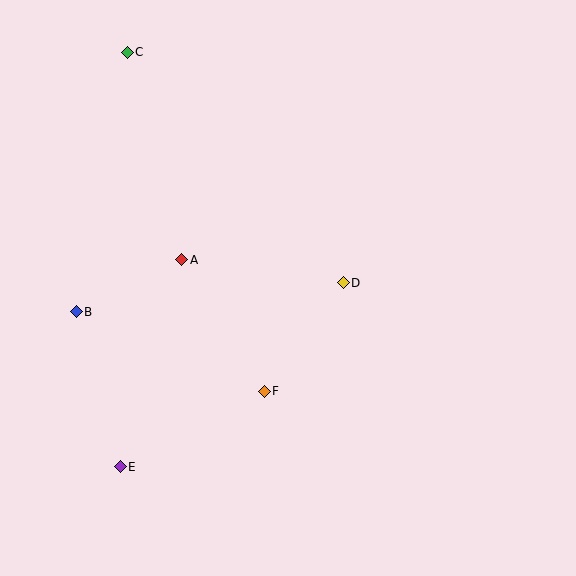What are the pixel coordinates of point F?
Point F is at (264, 391).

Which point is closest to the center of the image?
Point D at (343, 283) is closest to the center.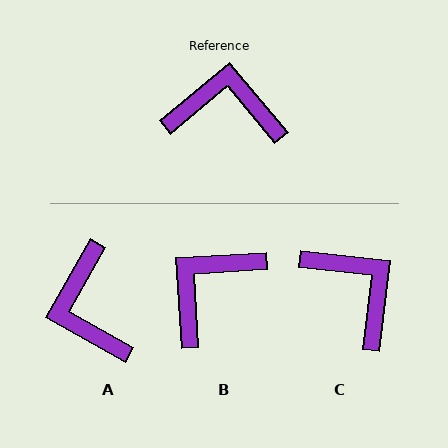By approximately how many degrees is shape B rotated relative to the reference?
Approximately 53 degrees counter-clockwise.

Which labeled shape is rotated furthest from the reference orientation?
A, about 111 degrees away.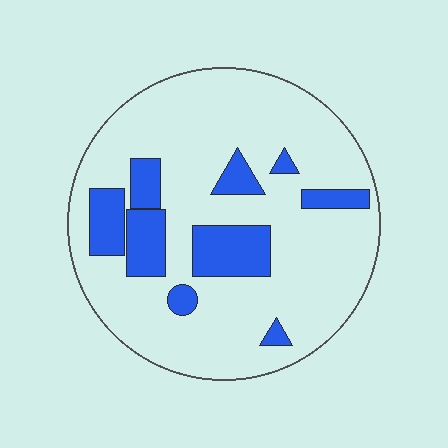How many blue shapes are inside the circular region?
9.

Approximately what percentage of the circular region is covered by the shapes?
Approximately 20%.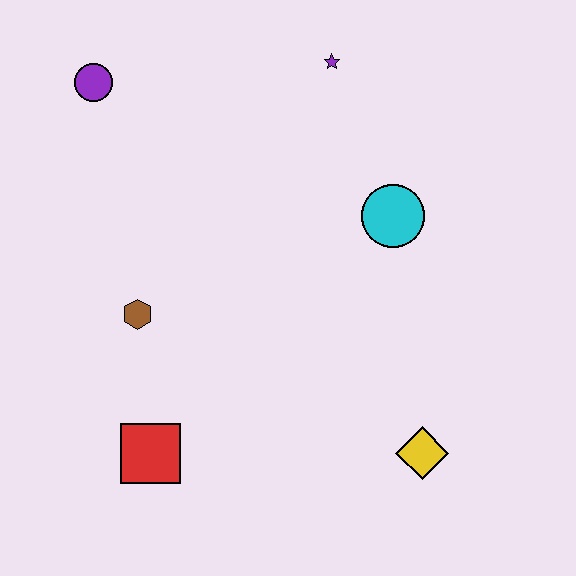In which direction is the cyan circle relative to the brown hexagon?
The cyan circle is to the right of the brown hexagon.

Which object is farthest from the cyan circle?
The red square is farthest from the cyan circle.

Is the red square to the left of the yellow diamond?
Yes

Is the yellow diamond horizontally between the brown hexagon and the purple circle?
No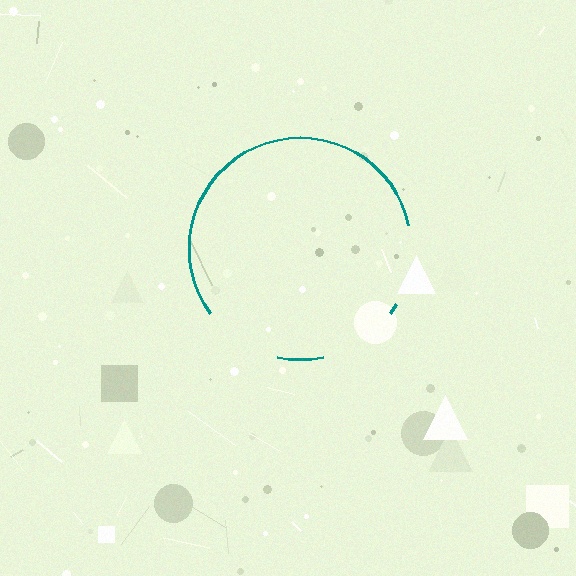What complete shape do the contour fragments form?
The contour fragments form a circle.